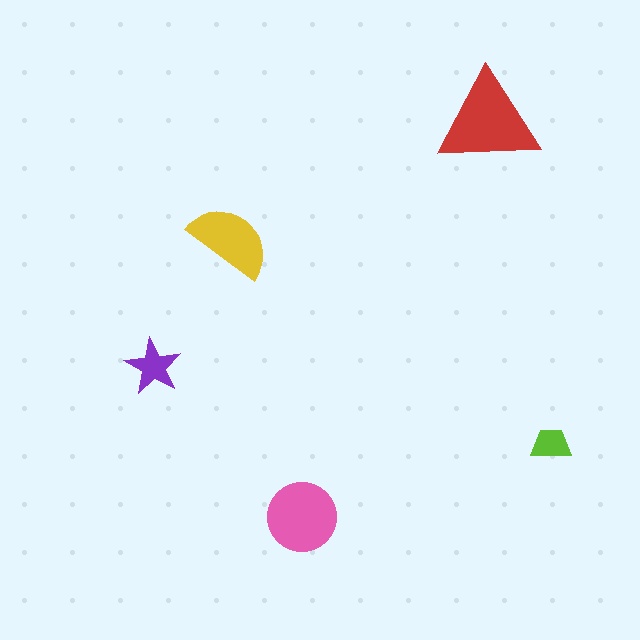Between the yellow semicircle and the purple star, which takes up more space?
The yellow semicircle.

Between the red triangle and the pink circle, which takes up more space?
The red triangle.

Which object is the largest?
The red triangle.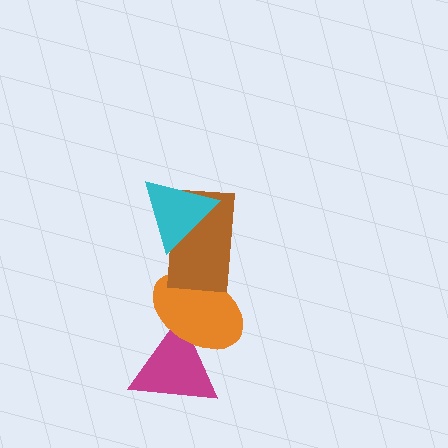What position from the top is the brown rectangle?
The brown rectangle is 2nd from the top.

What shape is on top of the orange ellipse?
The brown rectangle is on top of the orange ellipse.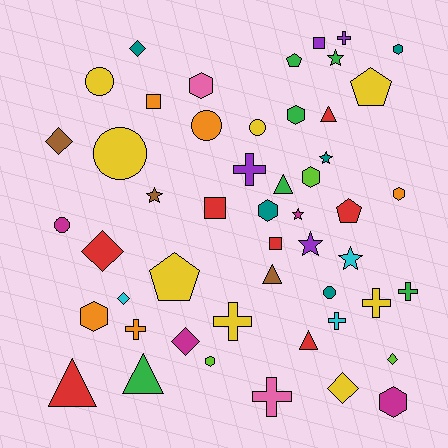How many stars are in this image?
There are 6 stars.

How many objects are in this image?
There are 50 objects.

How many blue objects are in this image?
There are no blue objects.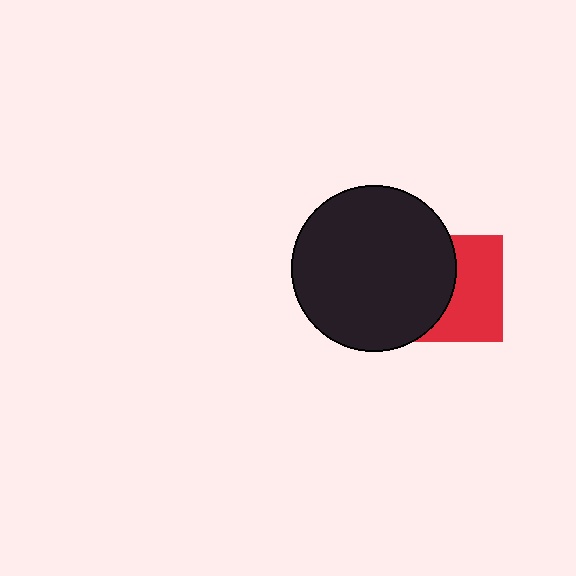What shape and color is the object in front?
The object in front is a black circle.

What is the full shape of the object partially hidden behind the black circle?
The partially hidden object is a red square.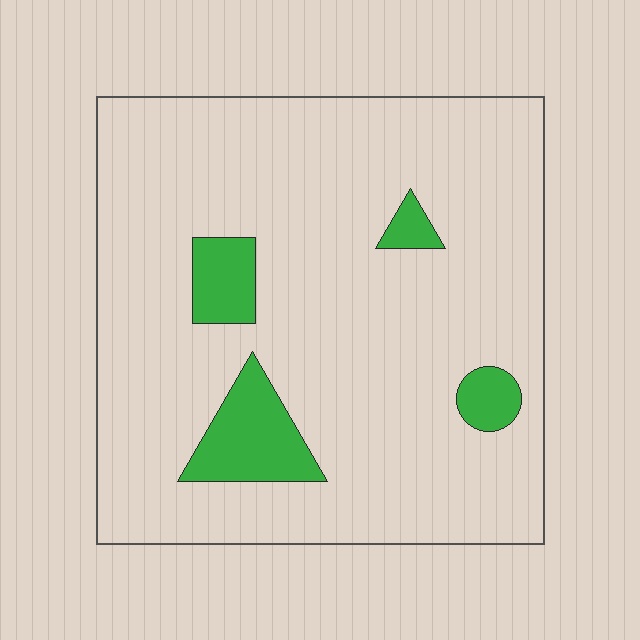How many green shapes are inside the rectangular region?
4.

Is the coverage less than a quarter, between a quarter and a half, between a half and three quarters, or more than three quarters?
Less than a quarter.